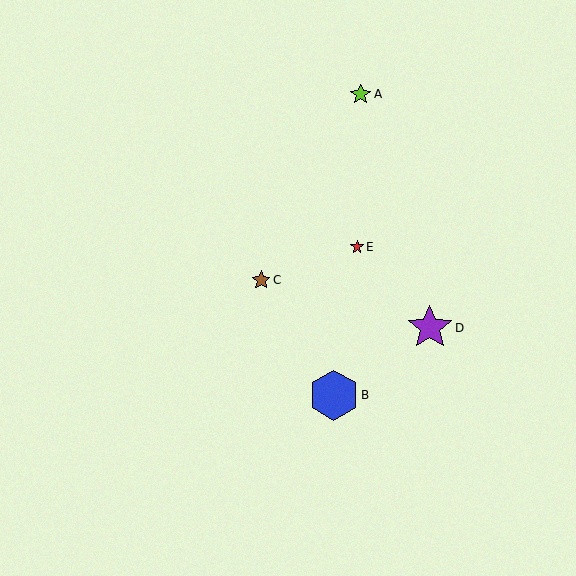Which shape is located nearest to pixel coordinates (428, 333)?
The purple star (labeled D) at (430, 328) is nearest to that location.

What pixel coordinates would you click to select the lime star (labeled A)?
Click at (360, 94) to select the lime star A.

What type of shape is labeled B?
Shape B is a blue hexagon.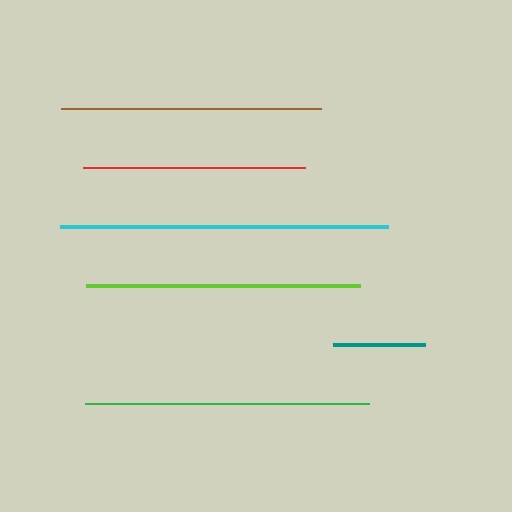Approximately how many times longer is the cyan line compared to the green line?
The cyan line is approximately 1.2 times the length of the green line.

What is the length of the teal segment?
The teal segment is approximately 92 pixels long.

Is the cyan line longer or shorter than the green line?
The cyan line is longer than the green line.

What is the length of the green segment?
The green segment is approximately 284 pixels long.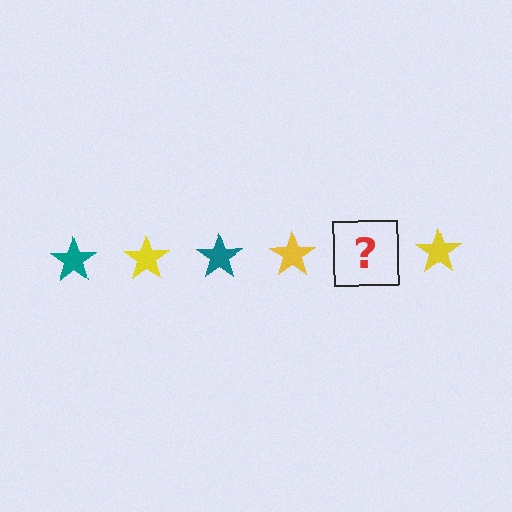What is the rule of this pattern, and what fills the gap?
The rule is that the pattern cycles through teal, yellow stars. The gap should be filled with a teal star.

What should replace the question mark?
The question mark should be replaced with a teal star.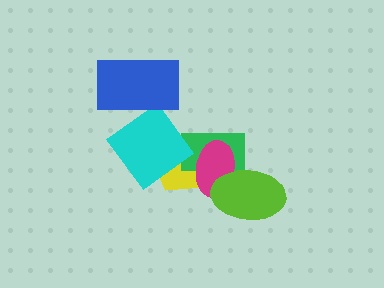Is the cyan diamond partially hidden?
Yes, it is partially covered by another shape.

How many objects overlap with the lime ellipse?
2 objects overlap with the lime ellipse.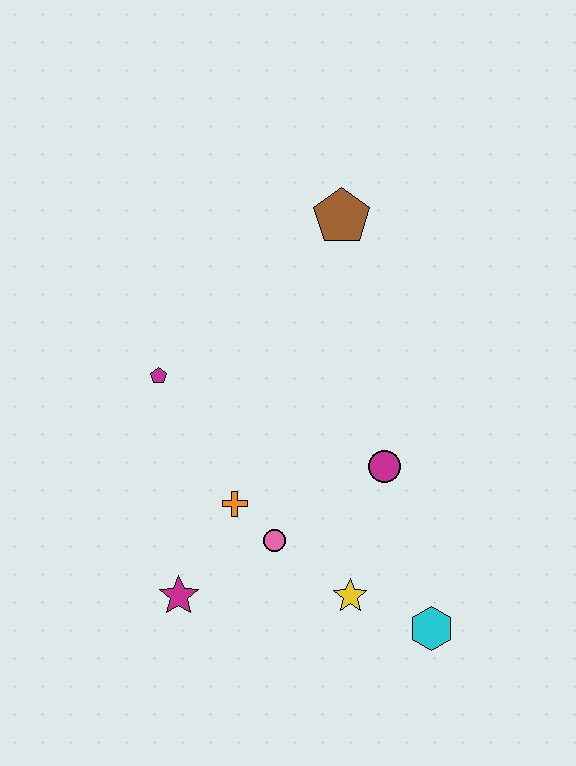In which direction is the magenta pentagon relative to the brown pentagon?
The magenta pentagon is to the left of the brown pentagon.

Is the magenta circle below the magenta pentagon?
Yes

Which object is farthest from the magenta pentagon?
The cyan hexagon is farthest from the magenta pentagon.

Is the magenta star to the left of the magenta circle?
Yes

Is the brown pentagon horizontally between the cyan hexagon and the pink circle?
Yes